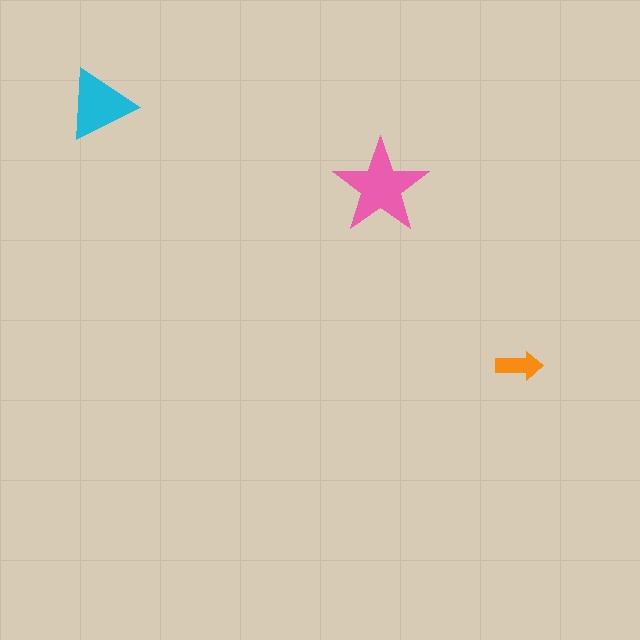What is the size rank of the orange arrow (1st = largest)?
3rd.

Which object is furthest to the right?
The orange arrow is rightmost.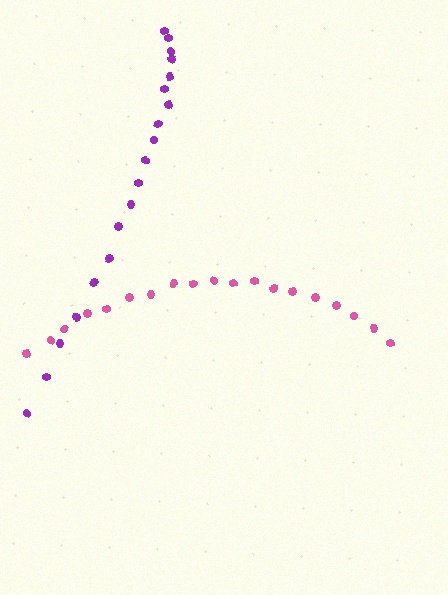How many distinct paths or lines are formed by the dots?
There are 2 distinct paths.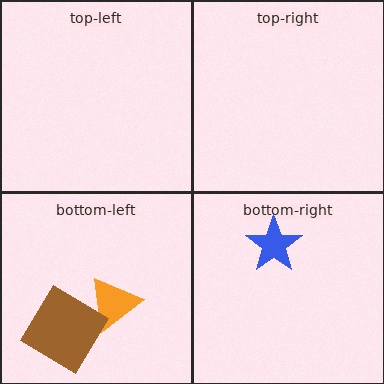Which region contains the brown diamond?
The bottom-left region.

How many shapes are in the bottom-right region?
1.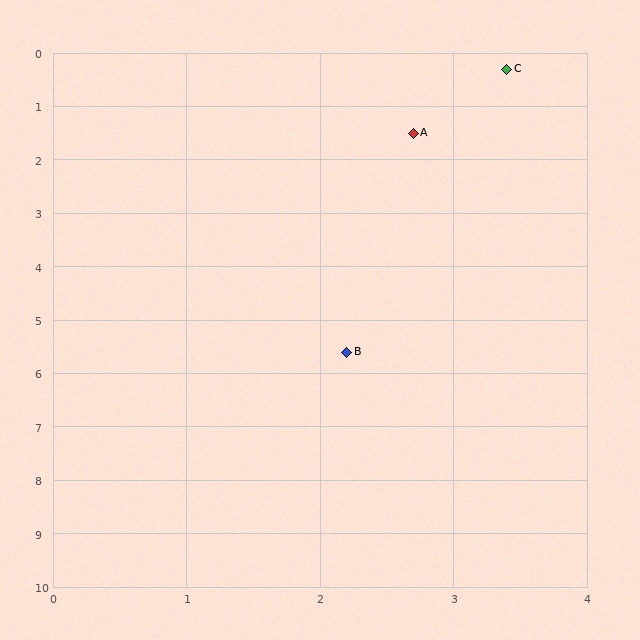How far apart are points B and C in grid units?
Points B and C are about 5.4 grid units apart.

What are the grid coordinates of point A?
Point A is at approximately (2.7, 1.5).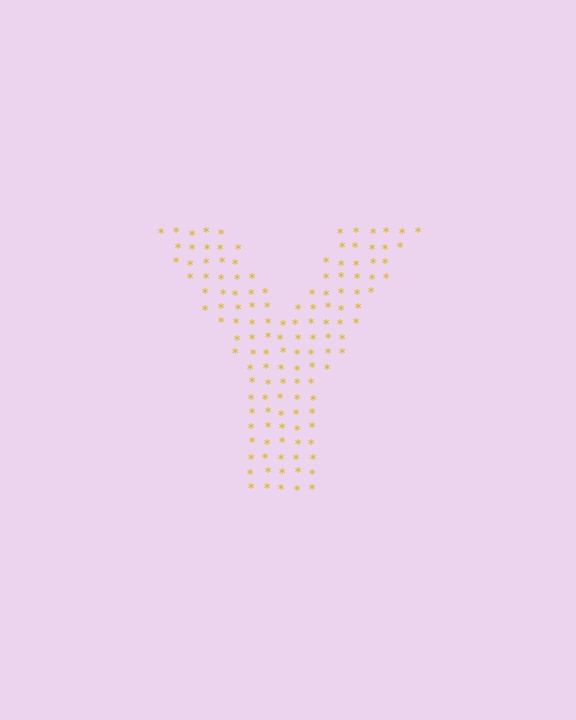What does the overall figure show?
The overall figure shows the letter Y.